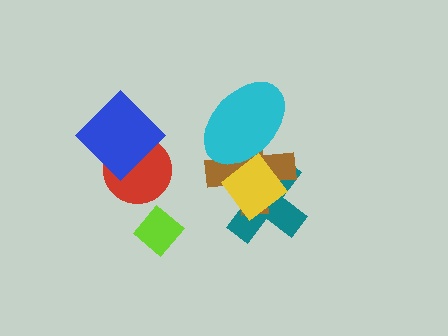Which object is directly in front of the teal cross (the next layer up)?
The brown cross is directly in front of the teal cross.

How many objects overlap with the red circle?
1 object overlaps with the red circle.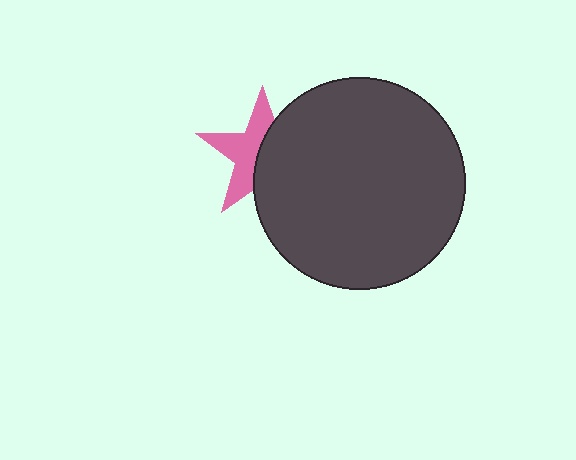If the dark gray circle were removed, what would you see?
You would see the complete pink star.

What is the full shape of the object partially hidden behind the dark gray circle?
The partially hidden object is a pink star.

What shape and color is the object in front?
The object in front is a dark gray circle.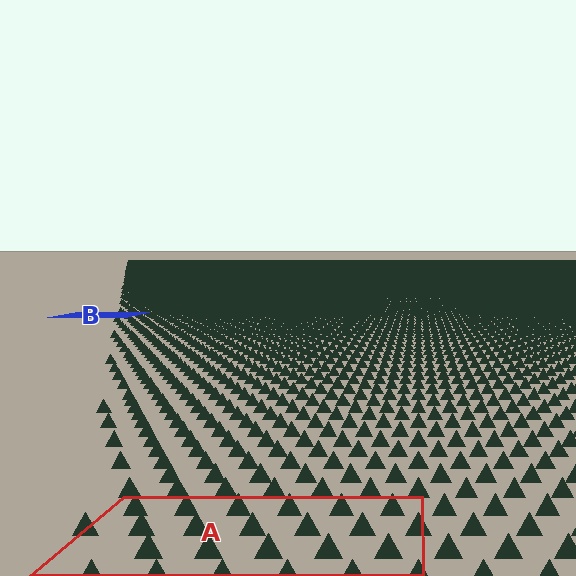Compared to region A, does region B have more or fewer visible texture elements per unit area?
Region B has more texture elements per unit area — they are packed more densely because it is farther away.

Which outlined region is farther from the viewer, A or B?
Region B is farther from the viewer — the texture elements inside it appear smaller and more densely packed.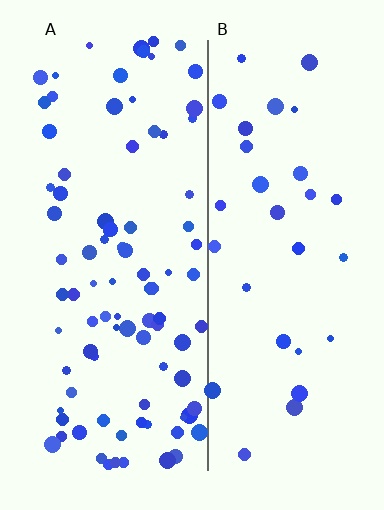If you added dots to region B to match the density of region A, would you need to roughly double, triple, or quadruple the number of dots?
Approximately triple.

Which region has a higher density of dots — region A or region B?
A (the left).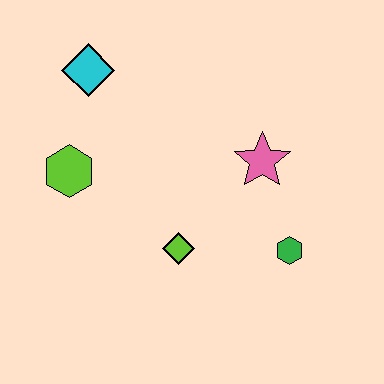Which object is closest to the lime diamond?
The green hexagon is closest to the lime diamond.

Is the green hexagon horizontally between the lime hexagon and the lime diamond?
No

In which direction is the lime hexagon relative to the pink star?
The lime hexagon is to the left of the pink star.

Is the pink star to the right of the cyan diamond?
Yes